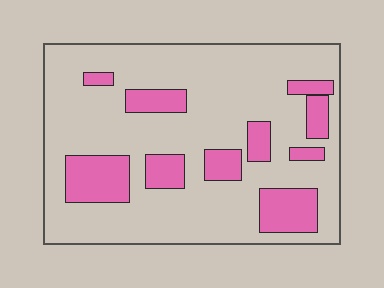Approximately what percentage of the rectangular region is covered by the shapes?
Approximately 20%.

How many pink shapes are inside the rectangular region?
10.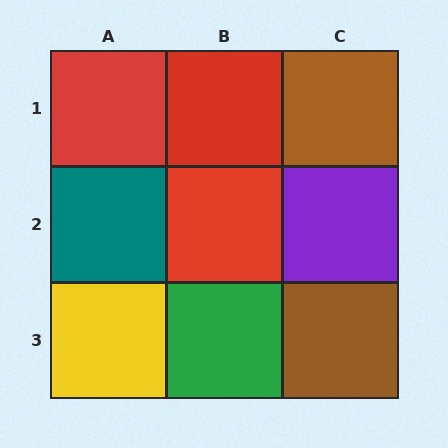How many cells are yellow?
1 cell is yellow.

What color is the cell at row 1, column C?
Brown.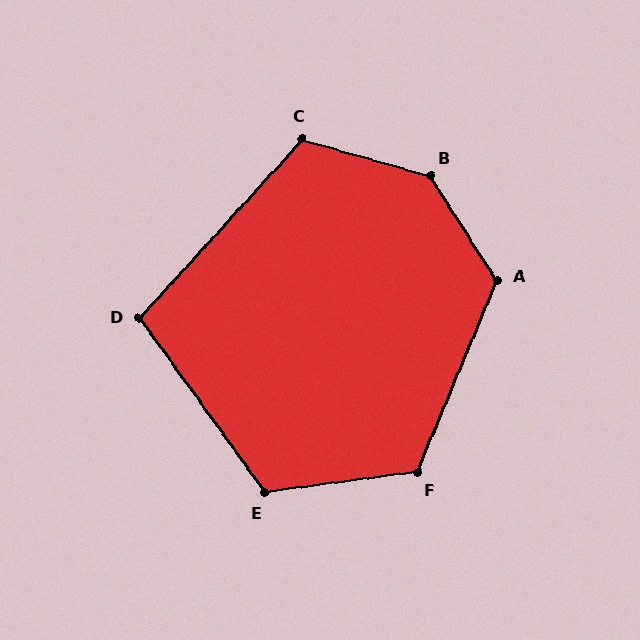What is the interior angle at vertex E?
Approximately 118 degrees (obtuse).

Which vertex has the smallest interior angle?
D, at approximately 102 degrees.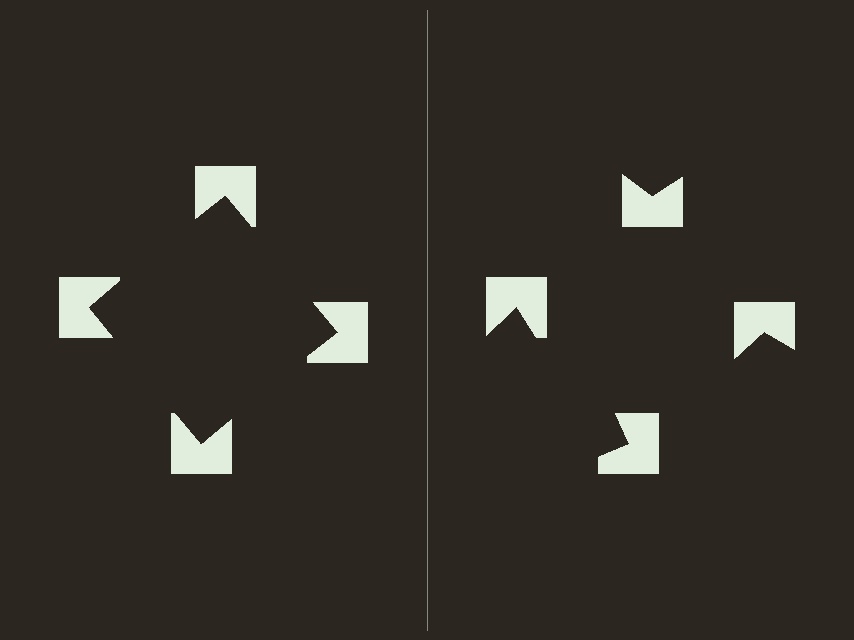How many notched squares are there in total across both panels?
8 — 4 on each side.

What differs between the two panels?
The notched squares are positioned identically on both sides; only the wedge orientations differ. On the left they align to a square; on the right they are misaligned.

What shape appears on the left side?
An illusory square.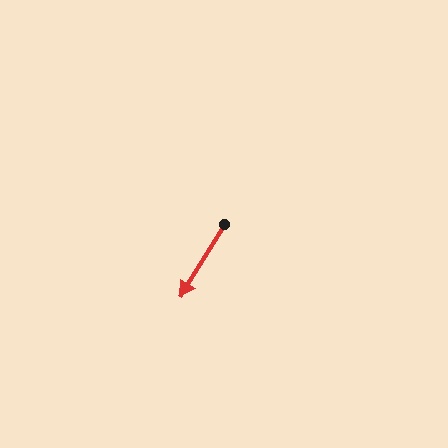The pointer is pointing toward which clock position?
Roughly 7 o'clock.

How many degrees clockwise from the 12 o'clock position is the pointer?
Approximately 211 degrees.